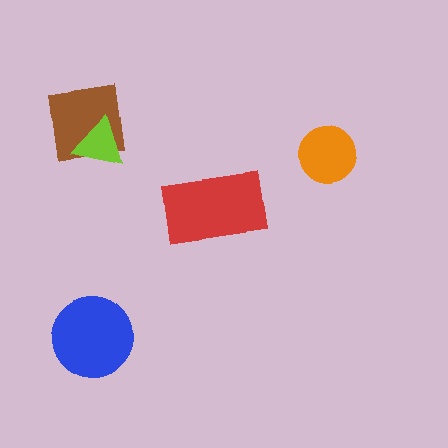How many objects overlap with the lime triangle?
1 object overlaps with the lime triangle.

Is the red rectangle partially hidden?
No, no other shape covers it.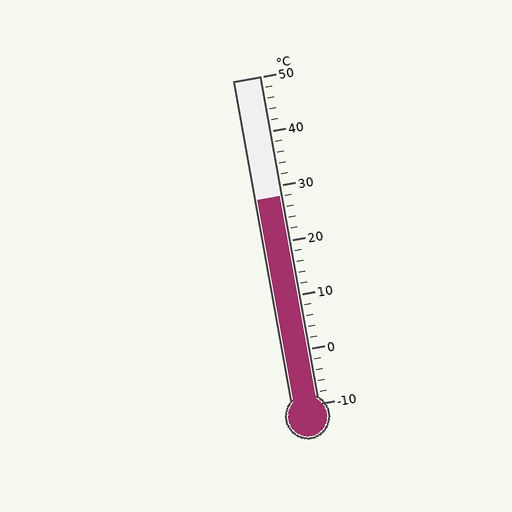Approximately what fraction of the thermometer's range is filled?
The thermometer is filled to approximately 65% of its range.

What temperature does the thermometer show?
The thermometer shows approximately 28°C.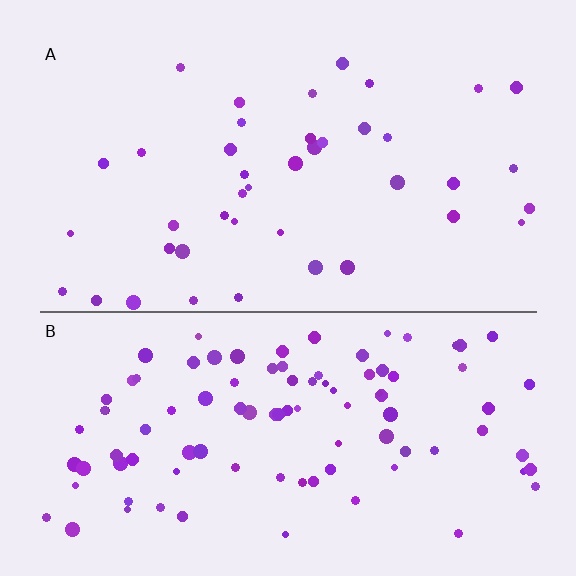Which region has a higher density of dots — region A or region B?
B (the bottom).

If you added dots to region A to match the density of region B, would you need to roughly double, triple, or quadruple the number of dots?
Approximately double.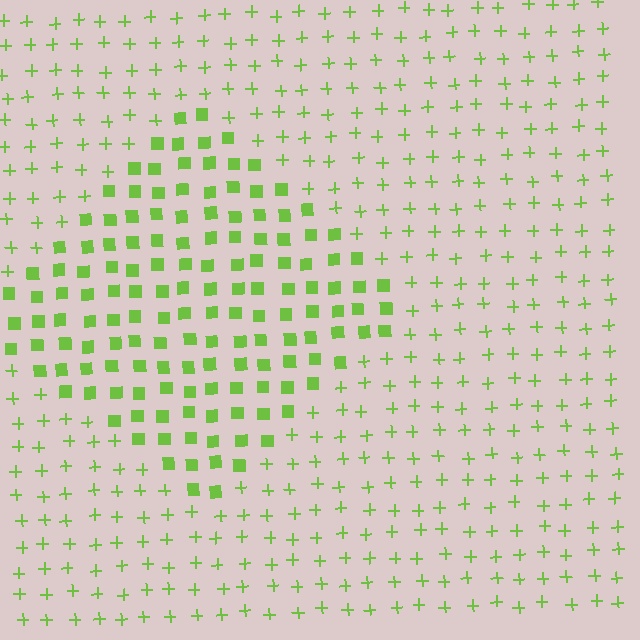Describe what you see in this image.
The image is filled with small lime elements arranged in a uniform grid. A diamond-shaped region contains squares, while the surrounding area contains plus signs. The boundary is defined purely by the change in element shape.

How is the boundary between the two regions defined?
The boundary is defined by a change in element shape: squares inside vs. plus signs outside. All elements share the same color and spacing.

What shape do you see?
I see a diamond.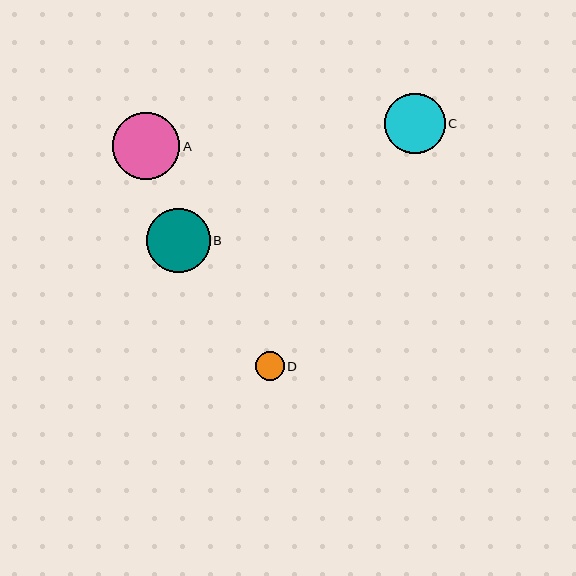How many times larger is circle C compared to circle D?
Circle C is approximately 2.1 times the size of circle D.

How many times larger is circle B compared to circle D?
Circle B is approximately 2.2 times the size of circle D.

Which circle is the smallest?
Circle D is the smallest with a size of approximately 29 pixels.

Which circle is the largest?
Circle A is the largest with a size of approximately 67 pixels.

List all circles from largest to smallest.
From largest to smallest: A, B, C, D.